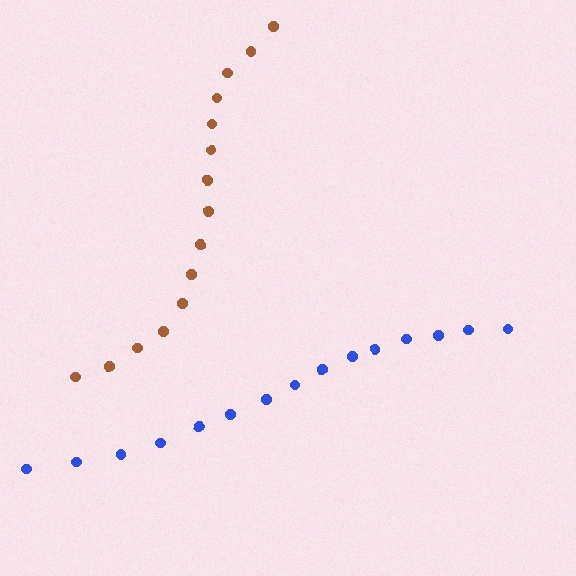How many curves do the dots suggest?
There are 2 distinct paths.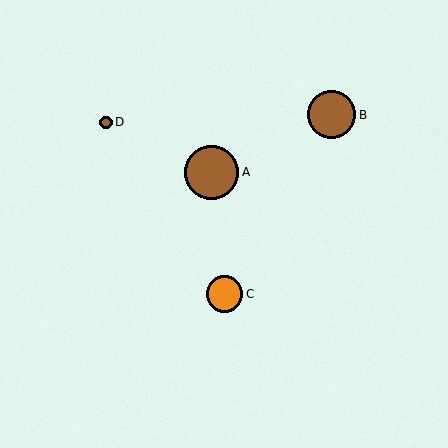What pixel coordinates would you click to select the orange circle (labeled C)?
Click at (224, 294) to select the orange circle C.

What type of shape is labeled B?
Shape B is a brown circle.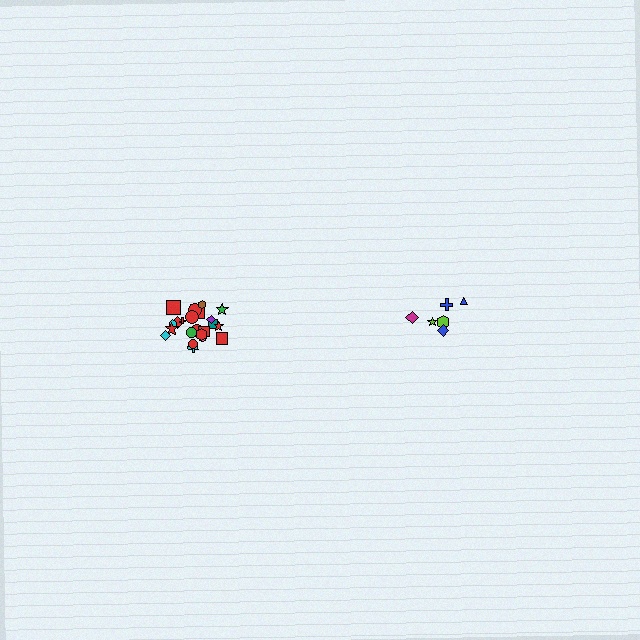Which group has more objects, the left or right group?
The left group.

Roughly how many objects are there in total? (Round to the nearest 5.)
Roughly 30 objects in total.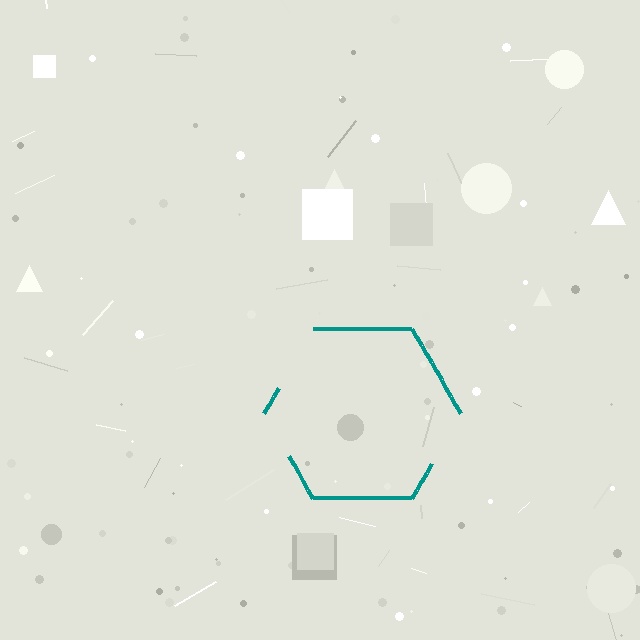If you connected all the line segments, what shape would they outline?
They would outline a hexagon.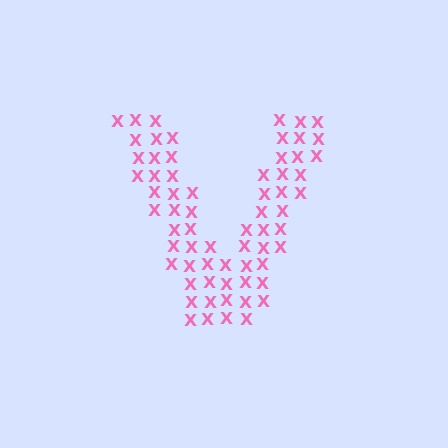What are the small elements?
The small elements are letter X's.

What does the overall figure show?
The overall figure shows the letter V.